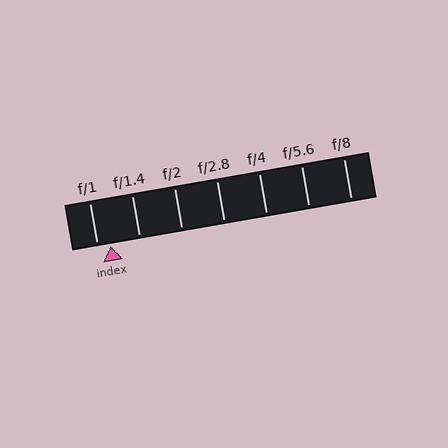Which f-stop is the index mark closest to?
The index mark is closest to f/1.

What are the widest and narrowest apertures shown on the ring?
The widest aperture shown is f/1 and the narrowest is f/8.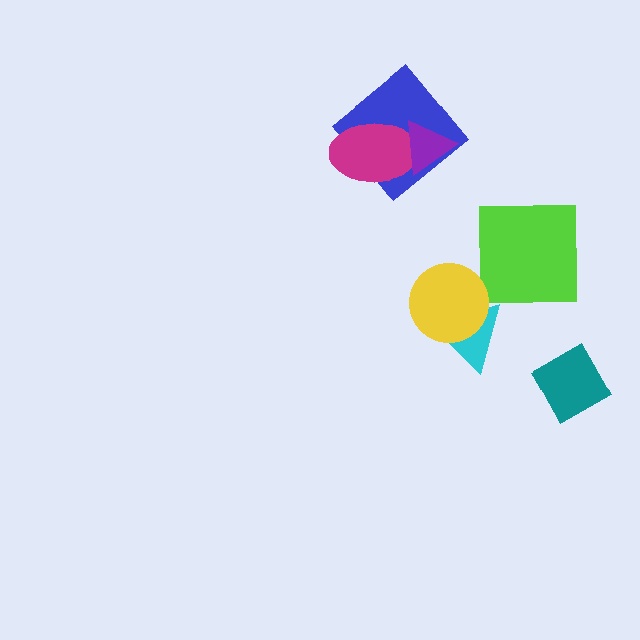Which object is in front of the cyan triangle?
The yellow circle is in front of the cyan triangle.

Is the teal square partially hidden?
No, no other shape covers it.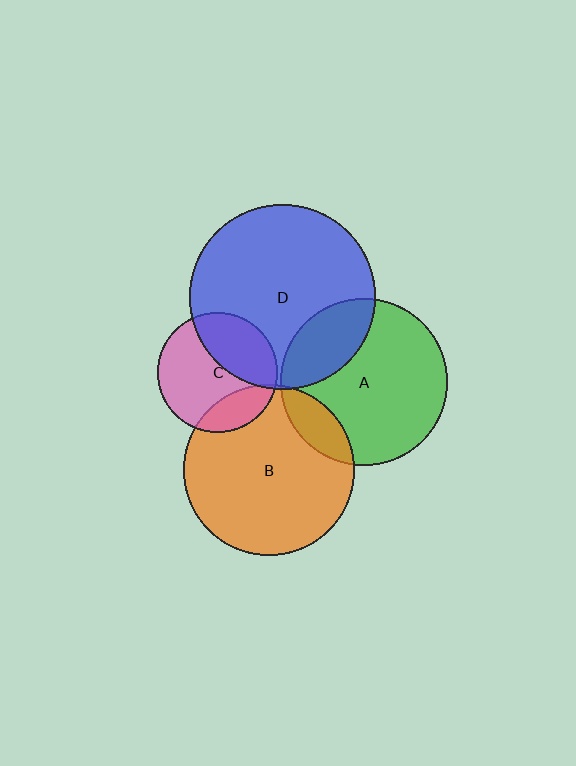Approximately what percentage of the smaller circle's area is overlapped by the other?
Approximately 5%.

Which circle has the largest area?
Circle D (blue).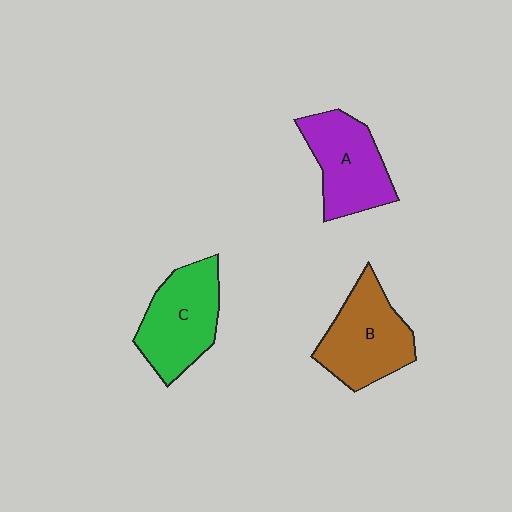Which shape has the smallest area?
Shape A (purple).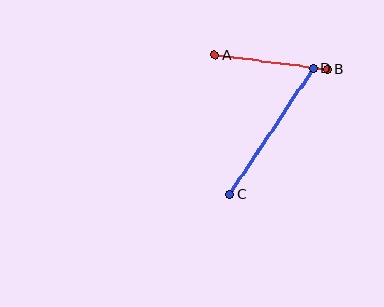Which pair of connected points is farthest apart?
Points C and D are farthest apart.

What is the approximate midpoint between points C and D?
The midpoint is at approximately (272, 131) pixels.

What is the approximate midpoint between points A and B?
The midpoint is at approximately (271, 62) pixels.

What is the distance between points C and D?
The distance is approximately 151 pixels.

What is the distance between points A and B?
The distance is approximately 113 pixels.